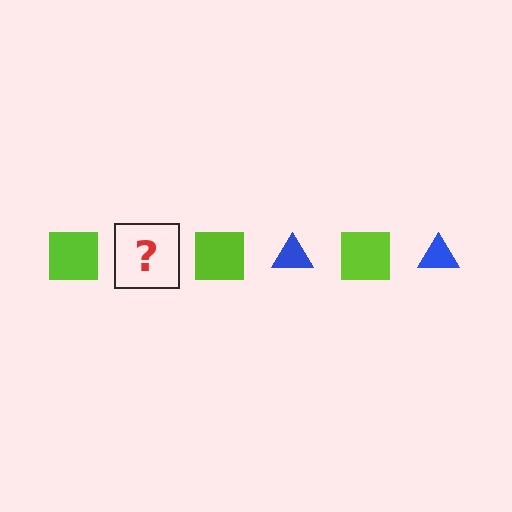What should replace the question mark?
The question mark should be replaced with a blue triangle.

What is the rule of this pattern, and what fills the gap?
The rule is that the pattern alternates between lime square and blue triangle. The gap should be filled with a blue triangle.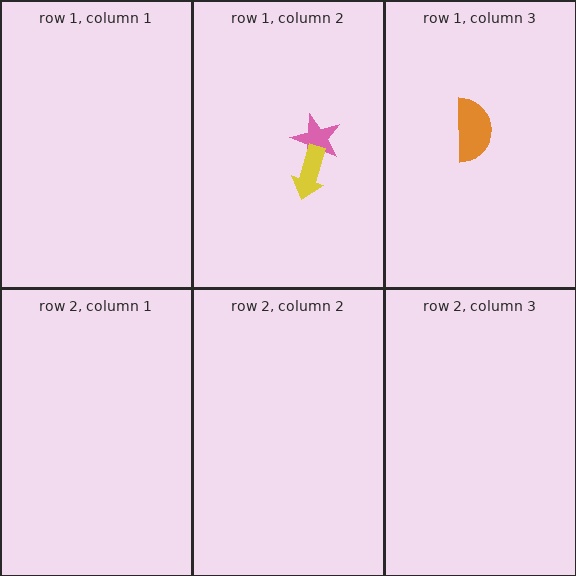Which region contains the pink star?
The row 1, column 2 region.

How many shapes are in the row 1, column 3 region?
1.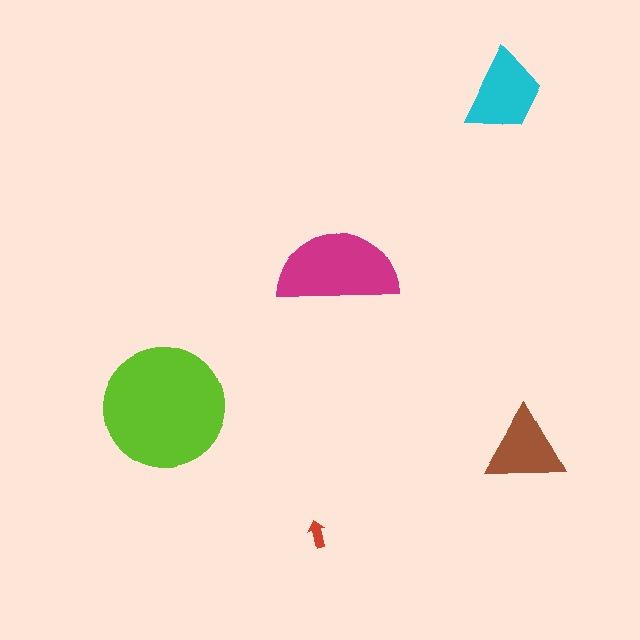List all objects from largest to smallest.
The lime circle, the magenta semicircle, the cyan trapezoid, the brown triangle, the red arrow.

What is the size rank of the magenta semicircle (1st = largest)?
2nd.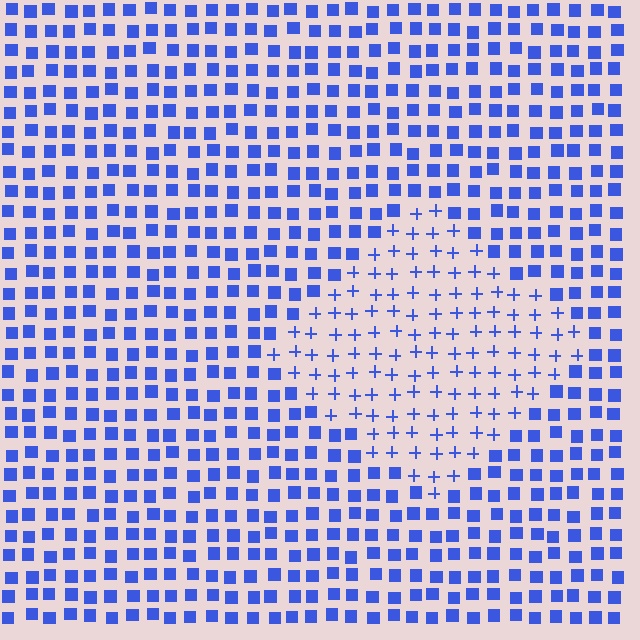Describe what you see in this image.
The image is filled with small blue elements arranged in a uniform grid. A diamond-shaped region contains plus signs, while the surrounding area contains squares. The boundary is defined purely by the change in element shape.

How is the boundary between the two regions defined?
The boundary is defined by a change in element shape: plus signs inside vs. squares outside. All elements share the same color and spacing.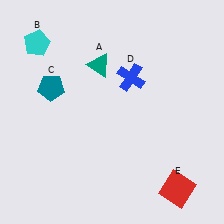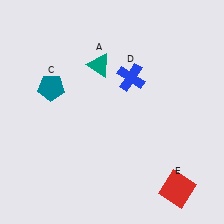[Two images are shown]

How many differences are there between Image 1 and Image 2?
There is 1 difference between the two images.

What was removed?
The cyan pentagon (B) was removed in Image 2.